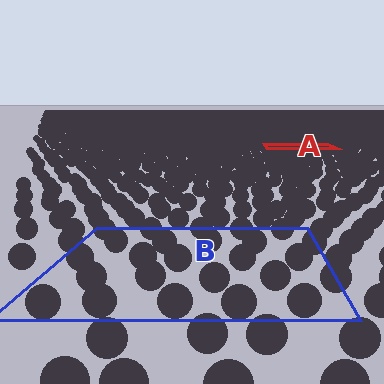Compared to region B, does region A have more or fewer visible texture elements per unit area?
Region A has more texture elements per unit area — they are packed more densely because it is farther away.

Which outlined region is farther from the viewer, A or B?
Region A is farther from the viewer — the texture elements inside it appear smaller and more densely packed.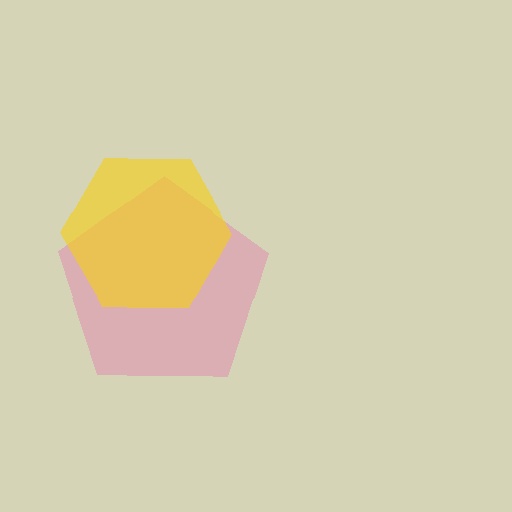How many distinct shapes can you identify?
There are 2 distinct shapes: a pink pentagon, a yellow hexagon.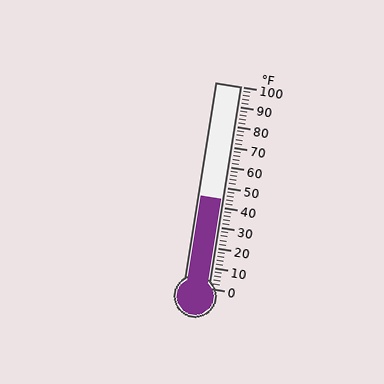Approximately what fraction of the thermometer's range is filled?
The thermometer is filled to approximately 45% of its range.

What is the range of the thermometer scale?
The thermometer scale ranges from 0°F to 100°F.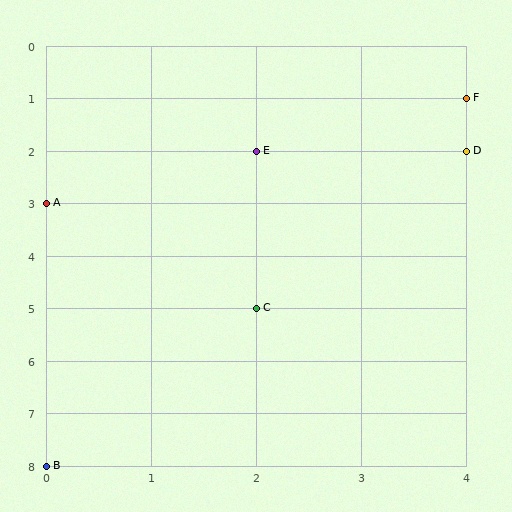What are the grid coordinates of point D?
Point D is at grid coordinates (4, 2).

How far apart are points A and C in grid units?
Points A and C are 2 columns and 2 rows apart (about 2.8 grid units diagonally).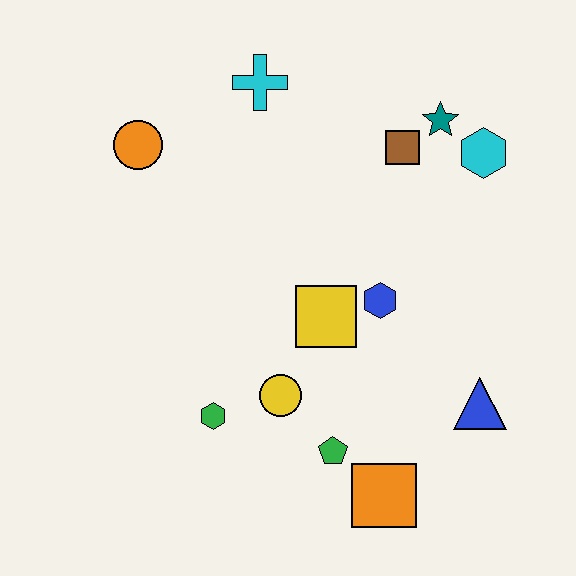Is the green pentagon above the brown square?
No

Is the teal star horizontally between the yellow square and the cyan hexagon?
Yes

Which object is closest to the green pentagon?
The orange square is closest to the green pentagon.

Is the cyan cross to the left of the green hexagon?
No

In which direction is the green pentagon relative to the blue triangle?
The green pentagon is to the left of the blue triangle.